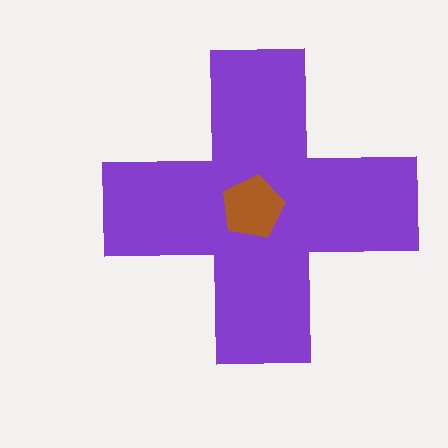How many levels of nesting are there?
2.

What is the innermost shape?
The brown pentagon.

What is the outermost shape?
The purple cross.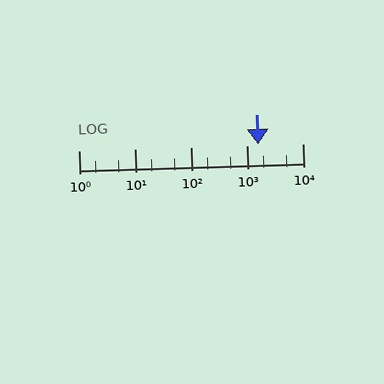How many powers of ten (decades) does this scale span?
The scale spans 4 decades, from 1 to 10000.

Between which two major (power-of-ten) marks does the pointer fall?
The pointer is between 1000 and 10000.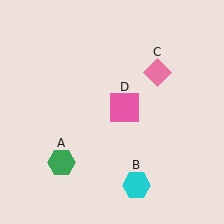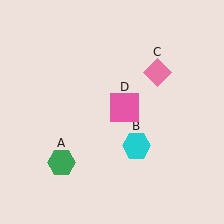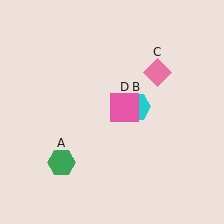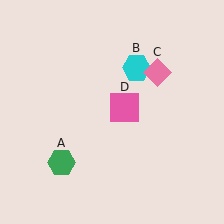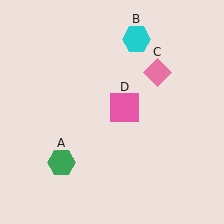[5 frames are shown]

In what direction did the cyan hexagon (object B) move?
The cyan hexagon (object B) moved up.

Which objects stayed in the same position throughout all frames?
Green hexagon (object A) and pink diamond (object C) and pink square (object D) remained stationary.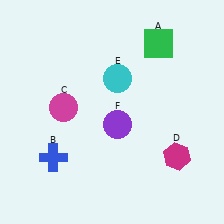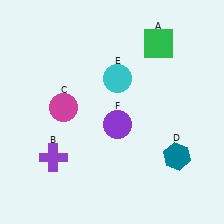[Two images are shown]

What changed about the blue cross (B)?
In Image 1, B is blue. In Image 2, it changed to purple.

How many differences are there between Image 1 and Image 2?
There are 2 differences between the two images.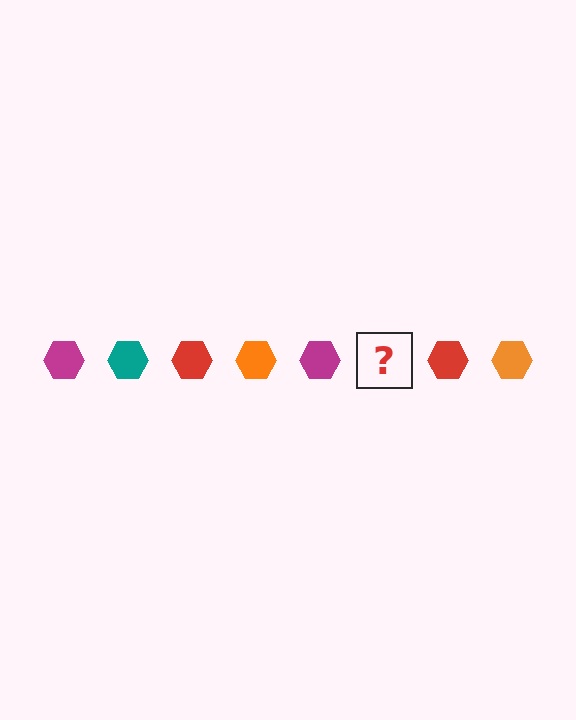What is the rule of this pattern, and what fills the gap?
The rule is that the pattern cycles through magenta, teal, red, orange hexagons. The gap should be filled with a teal hexagon.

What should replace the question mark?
The question mark should be replaced with a teal hexagon.